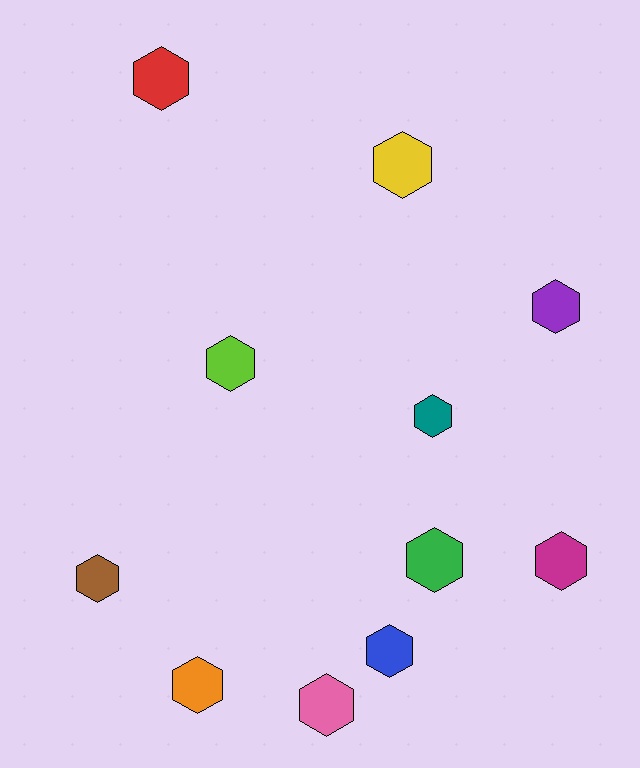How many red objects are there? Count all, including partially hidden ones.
There is 1 red object.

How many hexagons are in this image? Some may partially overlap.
There are 11 hexagons.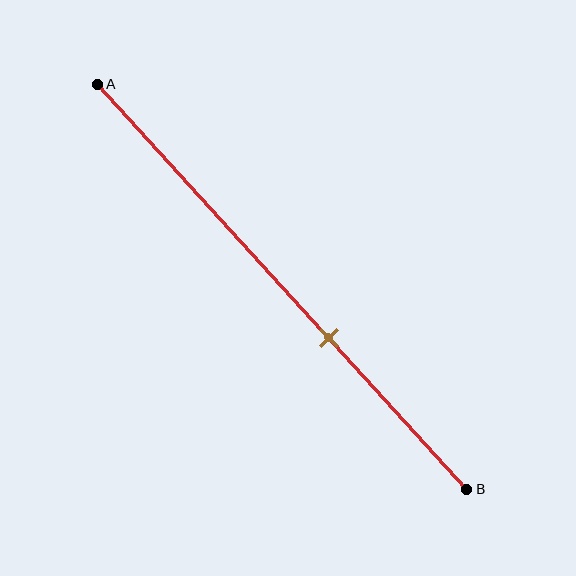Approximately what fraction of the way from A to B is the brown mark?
The brown mark is approximately 65% of the way from A to B.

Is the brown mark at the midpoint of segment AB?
No, the mark is at about 65% from A, not at the 50% midpoint.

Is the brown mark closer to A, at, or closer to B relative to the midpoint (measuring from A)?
The brown mark is closer to point B than the midpoint of segment AB.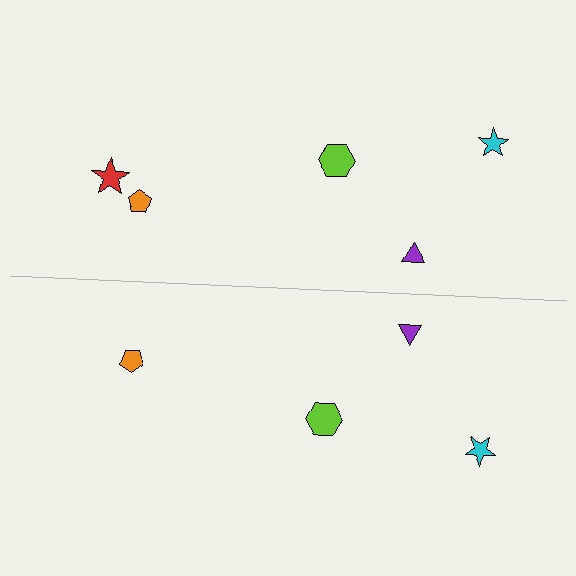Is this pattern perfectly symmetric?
No, the pattern is not perfectly symmetric. A red star is missing from the bottom side.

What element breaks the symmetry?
A red star is missing from the bottom side.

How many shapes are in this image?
There are 9 shapes in this image.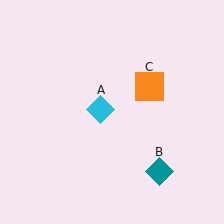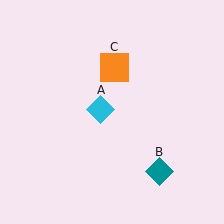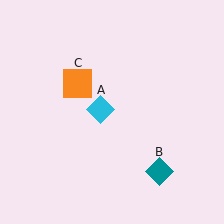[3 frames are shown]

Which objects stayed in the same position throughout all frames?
Cyan diamond (object A) and teal diamond (object B) remained stationary.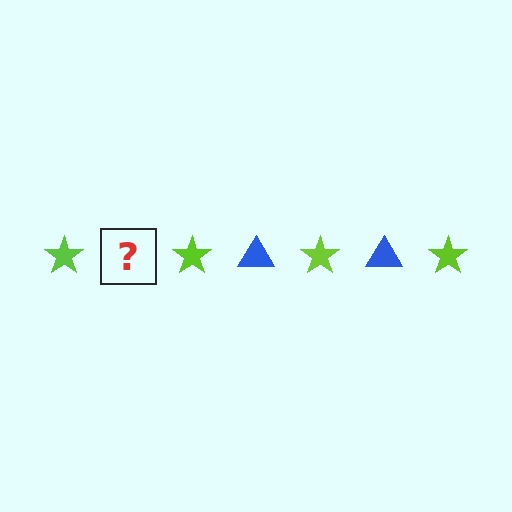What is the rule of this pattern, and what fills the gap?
The rule is that the pattern alternates between lime star and blue triangle. The gap should be filled with a blue triangle.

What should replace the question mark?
The question mark should be replaced with a blue triangle.